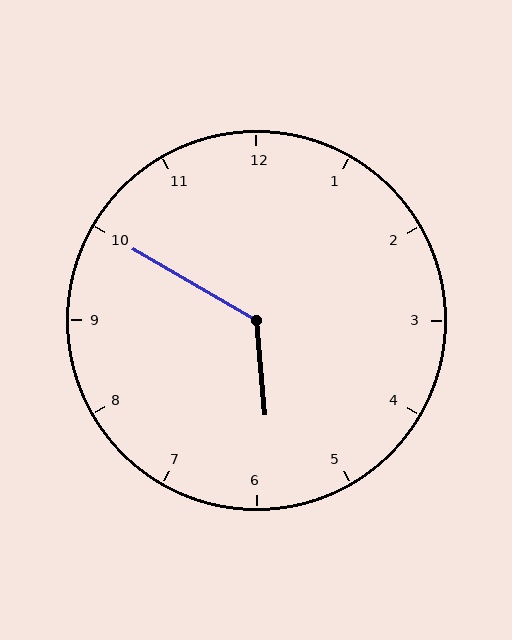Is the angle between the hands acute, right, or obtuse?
It is obtuse.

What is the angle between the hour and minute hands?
Approximately 125 degrees.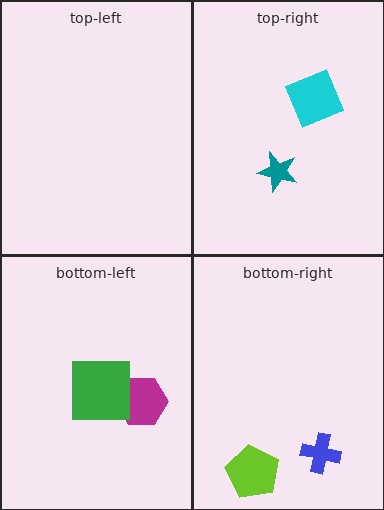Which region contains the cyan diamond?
The top-right region.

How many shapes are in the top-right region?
2.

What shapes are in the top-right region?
The teal star, the cyan diamond.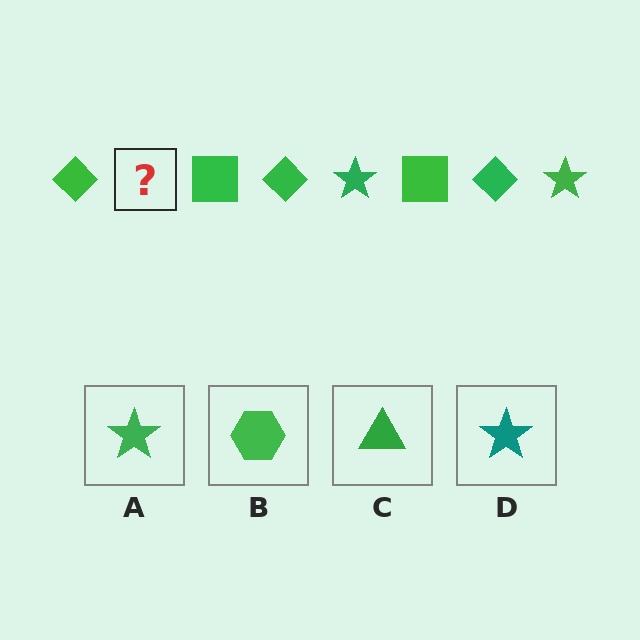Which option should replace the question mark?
Option A.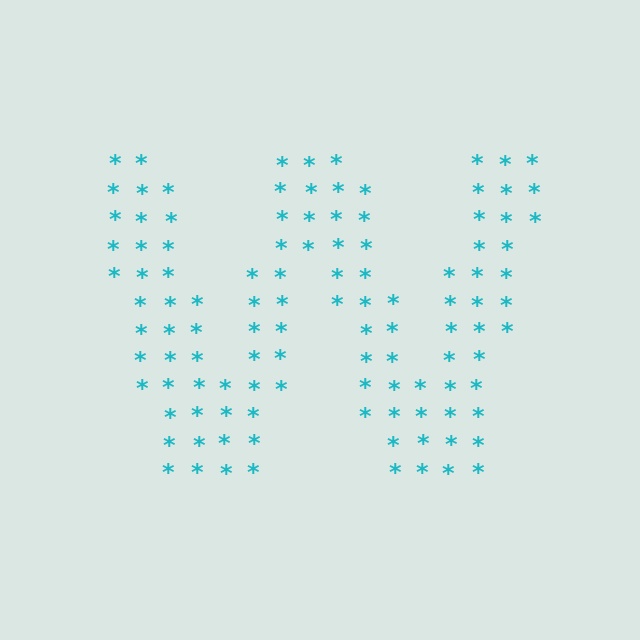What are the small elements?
The small elements are asterisks.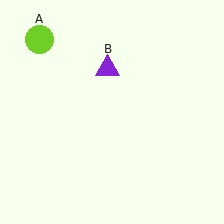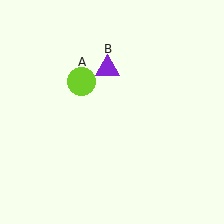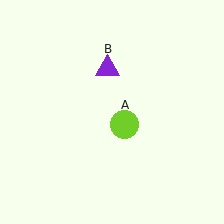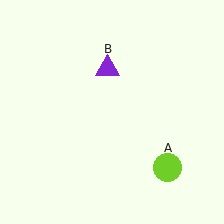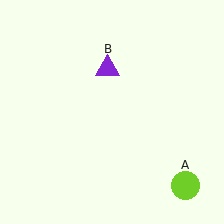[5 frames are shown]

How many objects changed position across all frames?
1 object changed position: lime circle (object A).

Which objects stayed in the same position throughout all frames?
Purple triangle (object B) remained stationary.